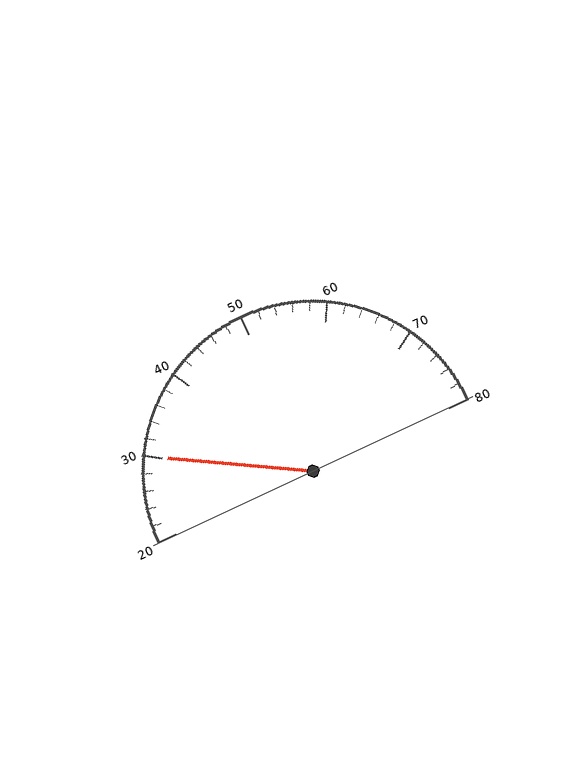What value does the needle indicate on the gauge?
The needle indicates approximately 30.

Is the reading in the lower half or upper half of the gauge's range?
The reading is in the lower half of the range (20 to 80).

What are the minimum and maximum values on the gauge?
The gauge ranges from 20 to 80.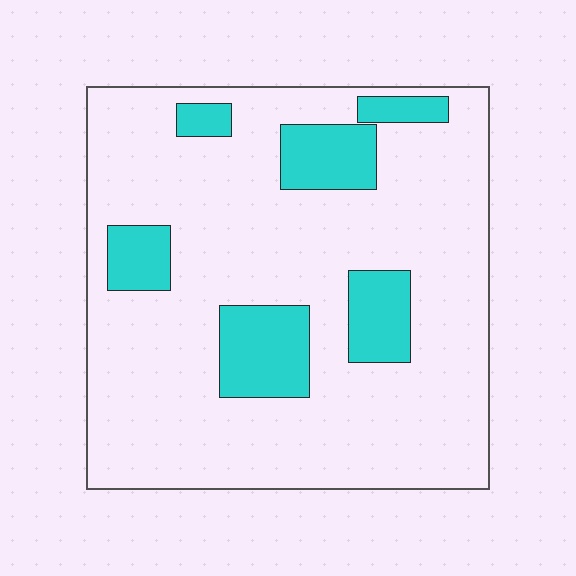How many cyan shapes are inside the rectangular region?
6.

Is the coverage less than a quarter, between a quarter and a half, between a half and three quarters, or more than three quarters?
Less than a quarter.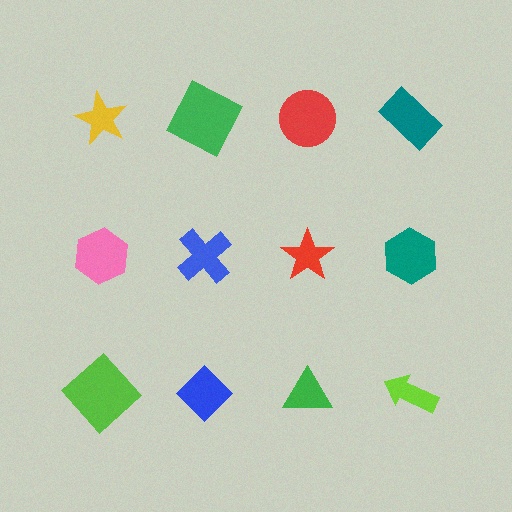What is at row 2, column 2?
A blue cross.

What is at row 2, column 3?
A red star.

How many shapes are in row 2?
4 shapes.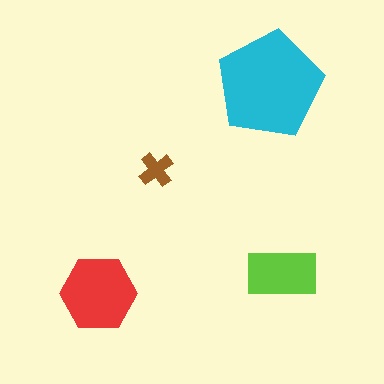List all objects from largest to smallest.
The cyan pentagon, the red hexagon, the lime rectangle, the brown cross.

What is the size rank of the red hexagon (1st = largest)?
2nd.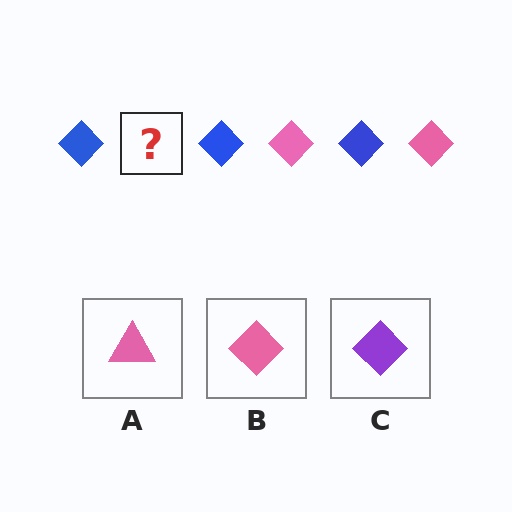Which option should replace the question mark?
Option B.